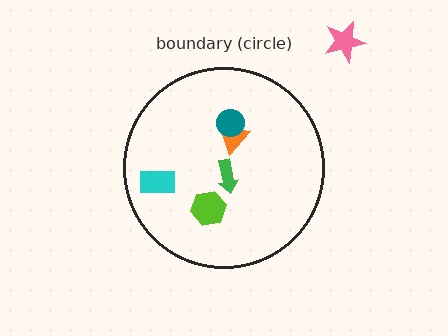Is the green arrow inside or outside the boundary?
Inside.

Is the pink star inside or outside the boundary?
Outside.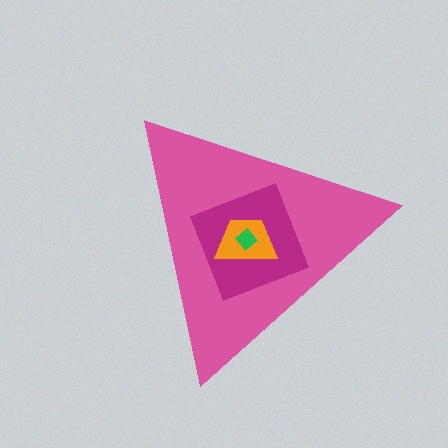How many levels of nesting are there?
4.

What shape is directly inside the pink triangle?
The magenta diamond.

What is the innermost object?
The green diamond.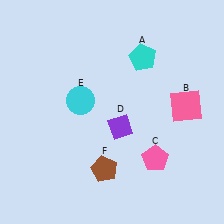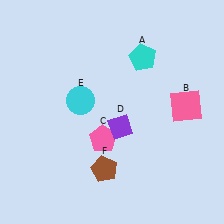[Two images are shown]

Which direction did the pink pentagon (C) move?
The pink pentagon (C) moved left.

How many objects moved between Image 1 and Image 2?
1 object moved between the two images.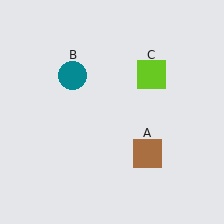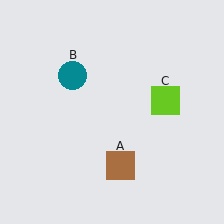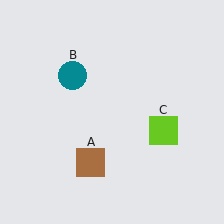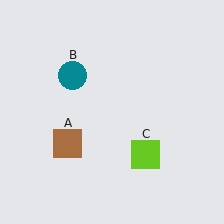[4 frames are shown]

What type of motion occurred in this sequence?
The brown square (object A), lime square (object C) rotated clockwise around the center of the scene.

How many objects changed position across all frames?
2 objects changed position: brown square (object A), lime square (object C).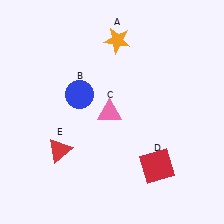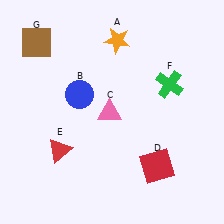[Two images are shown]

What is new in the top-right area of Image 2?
A green cross (F) was added in the top-right area of Image 2.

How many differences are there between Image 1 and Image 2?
There are 2 differences between the two images.